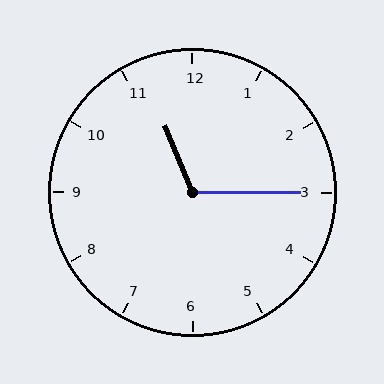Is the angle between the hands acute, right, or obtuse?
It is obtuse.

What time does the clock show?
11:15.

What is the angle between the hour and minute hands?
Approximately 112 degrees.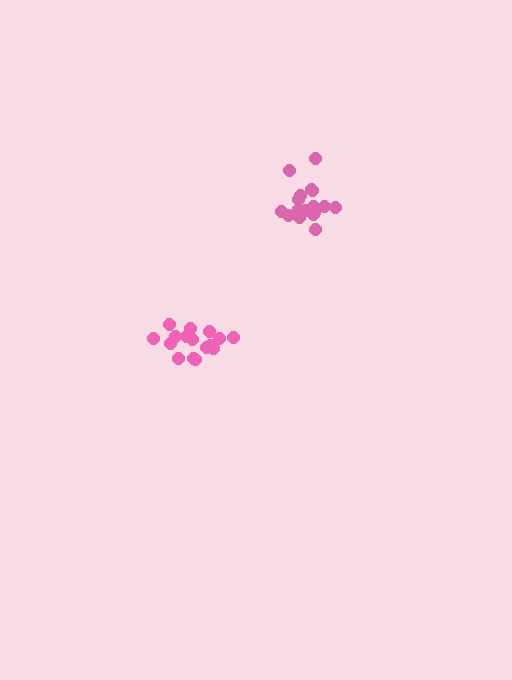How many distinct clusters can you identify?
There are 2 distinct clusters.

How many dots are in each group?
Group 1: 16 dots, Group 2: 17 dots (33 total).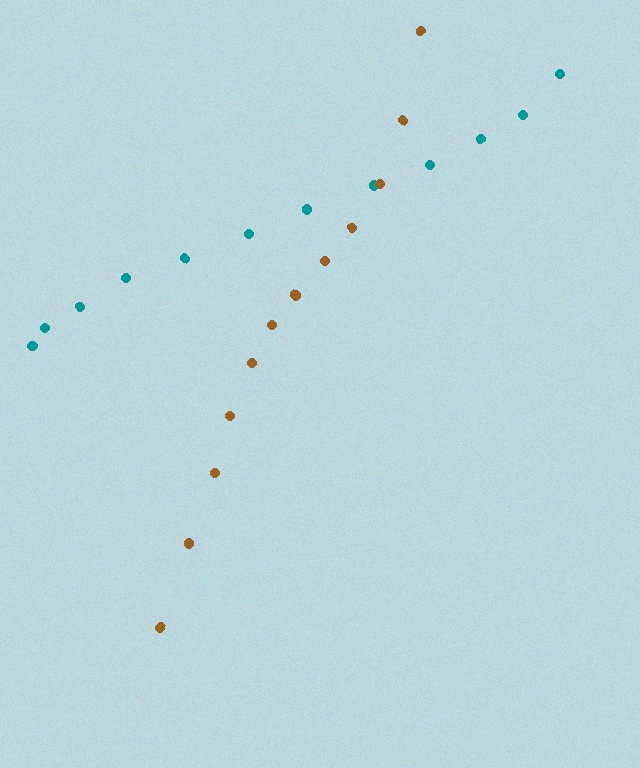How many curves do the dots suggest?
There are 2 distinct paths.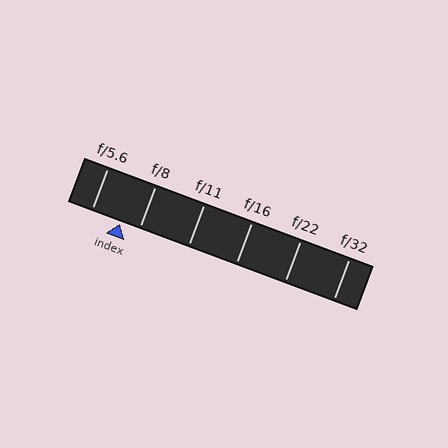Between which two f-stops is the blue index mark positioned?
The index mark is between f/5.6 and f/8.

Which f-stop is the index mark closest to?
The index mark is closest to f/8.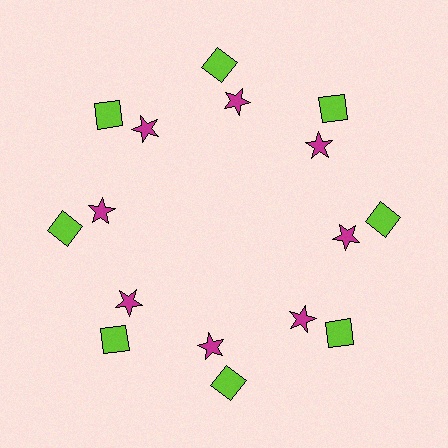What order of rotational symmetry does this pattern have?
This pattern has 8-fold rotational symmetry.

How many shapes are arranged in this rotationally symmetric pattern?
There are 16 shapes, arranged in 8 groups of 2.